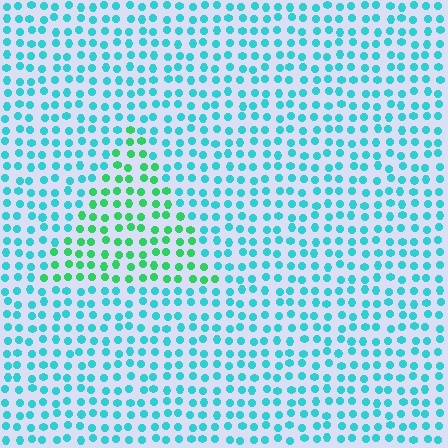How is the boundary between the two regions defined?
The boundary is defined purely by a slight shift in hue (about 42 degrees). Spacing, size, and orientation are identical on both sides.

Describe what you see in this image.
The image is filled with small cyan elements in a uniform arrangement. A triangle-shaped region is visible where the elements are tinted to a slightly different hue, forming a subtle color boundary.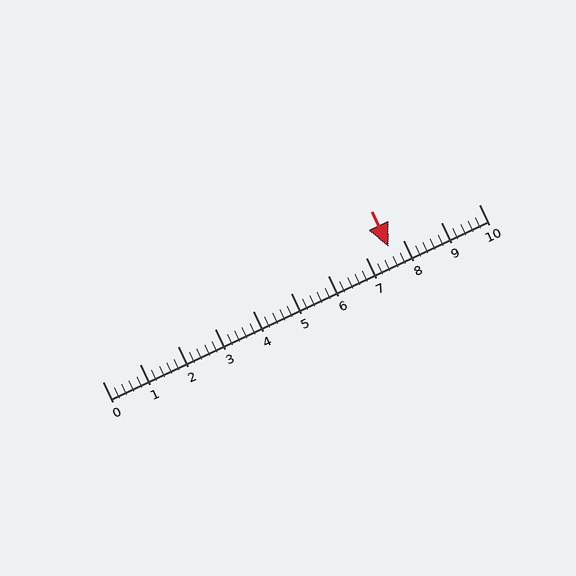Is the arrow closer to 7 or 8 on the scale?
The arrow is closer to 8.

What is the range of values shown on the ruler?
The ruler shows values from 0 to 10.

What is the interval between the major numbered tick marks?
The major tick marks are spaced 1 units apart.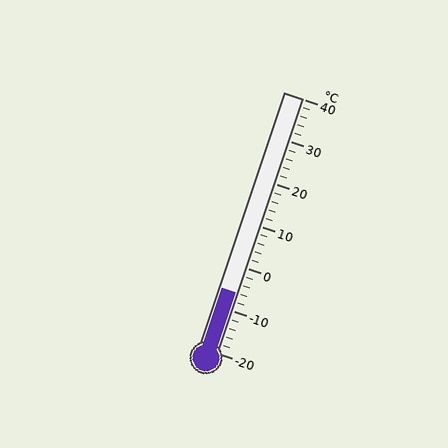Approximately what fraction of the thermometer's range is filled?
The thermometer is filled to approximately 25% of its range.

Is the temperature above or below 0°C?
The temperature is below 0°C.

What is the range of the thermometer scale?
The thermometer scale ranges from -20°C to 40°C.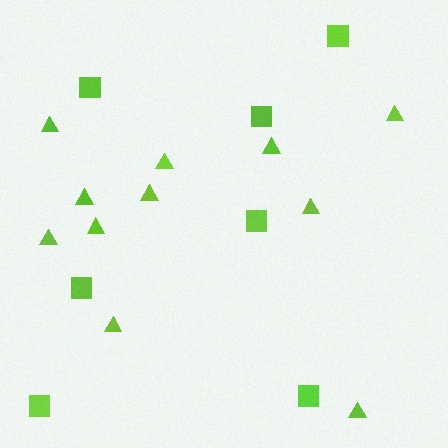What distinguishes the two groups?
There are 2 groups: one group of squares (7) and one group of triangles (11).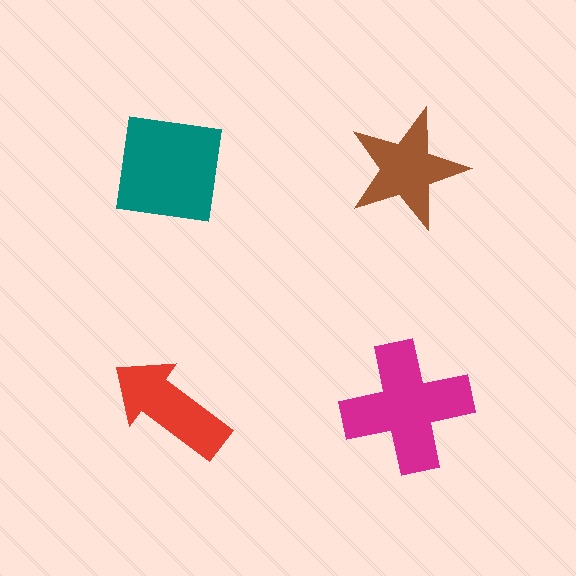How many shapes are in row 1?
2 shapes.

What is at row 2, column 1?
A red arrow.